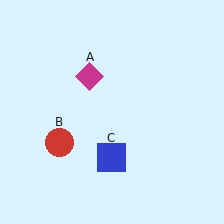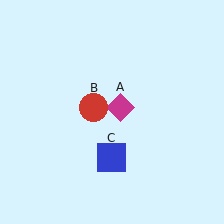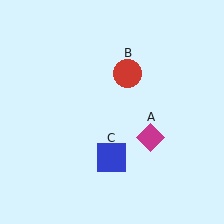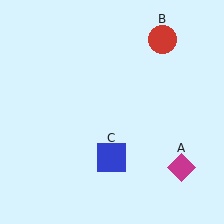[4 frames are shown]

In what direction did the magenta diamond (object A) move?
The magenta diamond (object A) moved down and to the right.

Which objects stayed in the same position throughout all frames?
Blue square (object C) remained stationary.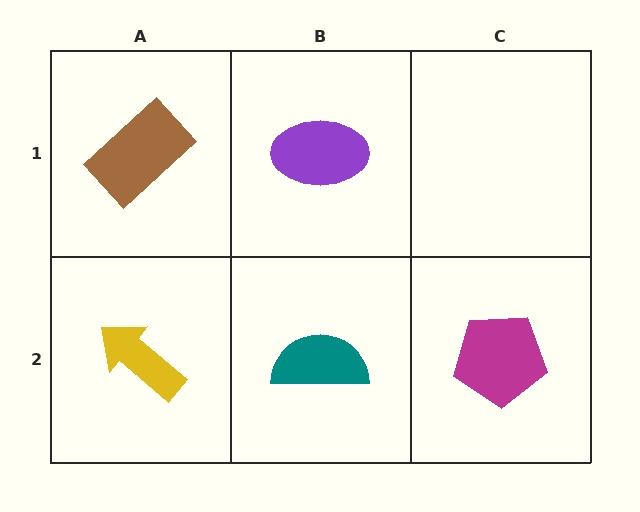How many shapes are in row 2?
3 shapes.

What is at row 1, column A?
A brown rectangle.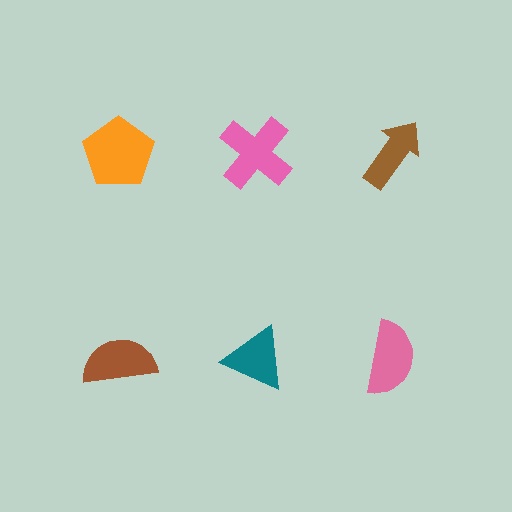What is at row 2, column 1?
A brown semicircle.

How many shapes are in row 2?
3 shapes.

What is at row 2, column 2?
A teal triangle.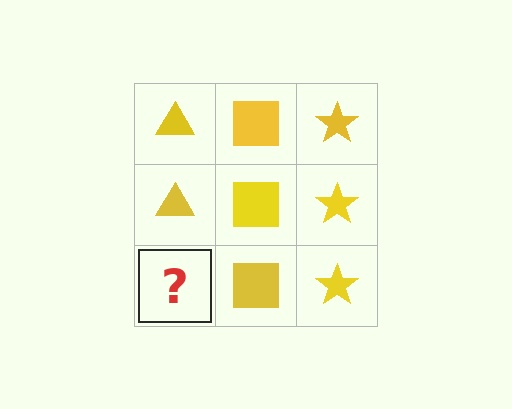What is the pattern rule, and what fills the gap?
The rule is that each column has a consistent shape. The gap should be filled with a yellow triangle.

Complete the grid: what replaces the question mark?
The question mark should be replaced with a yellow triangle.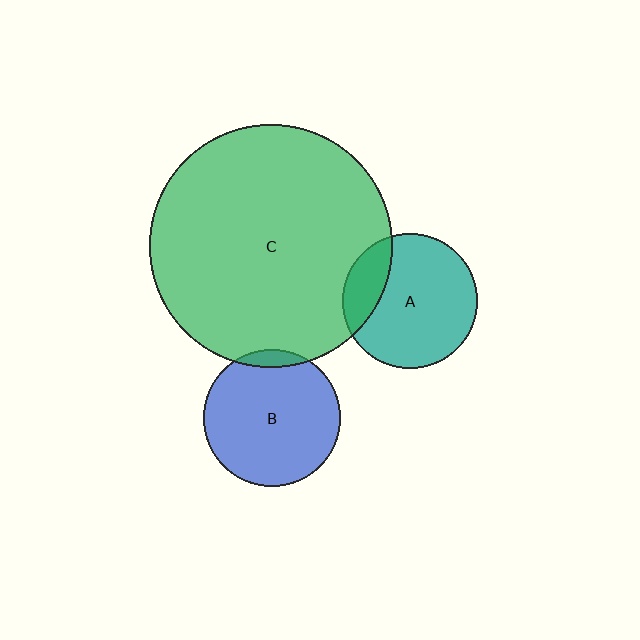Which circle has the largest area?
Circle C (green).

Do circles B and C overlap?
Yes.